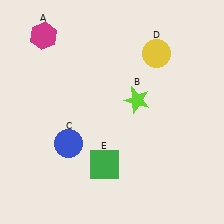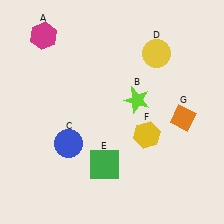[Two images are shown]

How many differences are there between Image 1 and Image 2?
There are 2 differences between the two images.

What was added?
A yellow hexagon (F), an orange diamond (G) were added in Image 2.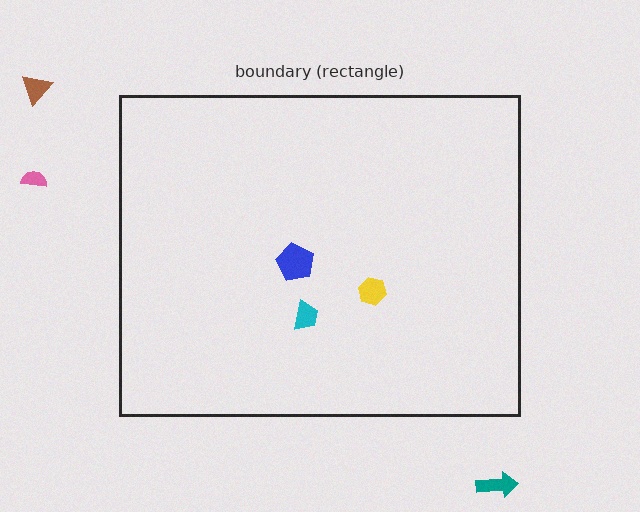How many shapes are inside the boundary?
3 inside, 3 outside.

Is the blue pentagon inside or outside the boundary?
Inside.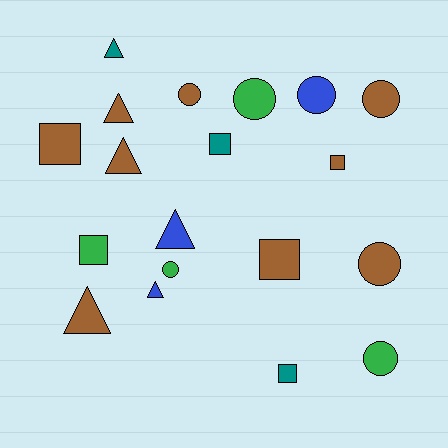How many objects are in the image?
There are 19 objects.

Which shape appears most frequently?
Circle, with 7 objects.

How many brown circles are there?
There are 3 brown circles.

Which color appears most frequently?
Brown, with 9 objects.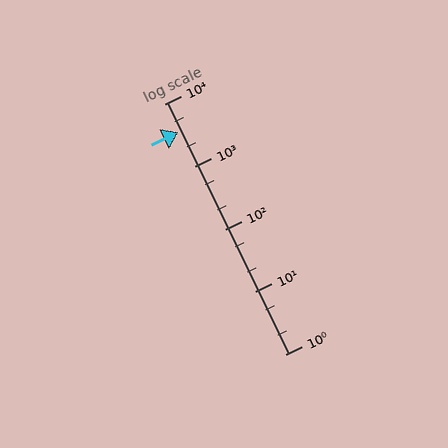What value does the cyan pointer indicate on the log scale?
The pointer indicates approximately 3500.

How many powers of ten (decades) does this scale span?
The scale spans 4 decades, from 1 to 10000.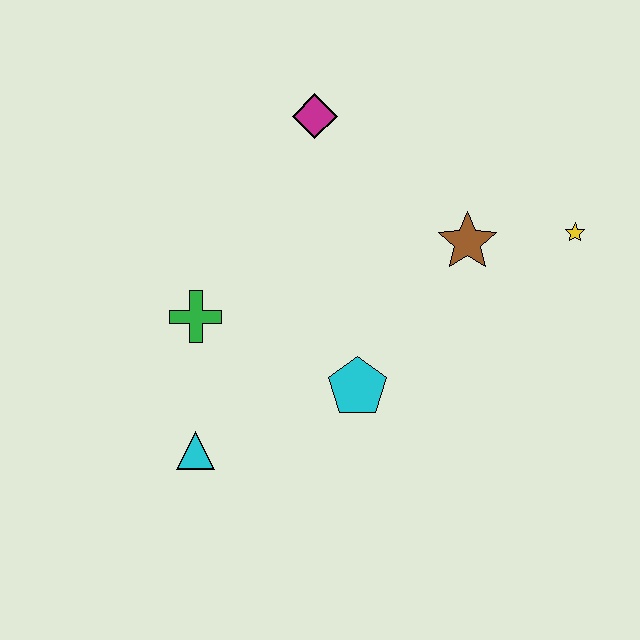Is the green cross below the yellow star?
Yes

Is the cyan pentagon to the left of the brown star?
Yes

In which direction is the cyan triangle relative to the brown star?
The cyan triangle is to the left of the brown star.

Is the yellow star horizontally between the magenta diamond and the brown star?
No